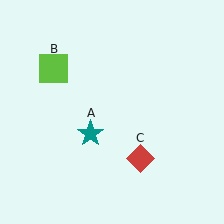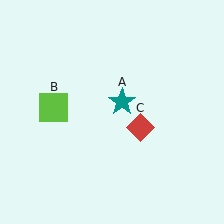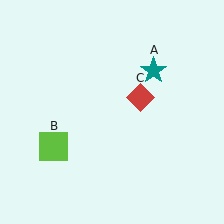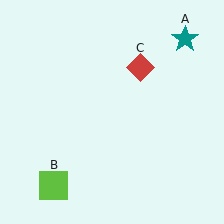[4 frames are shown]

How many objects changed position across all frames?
3 objects changed position: teal star (object A), lime square (object B), red diamond (object C).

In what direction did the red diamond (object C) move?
The red diamond (object C) moved up.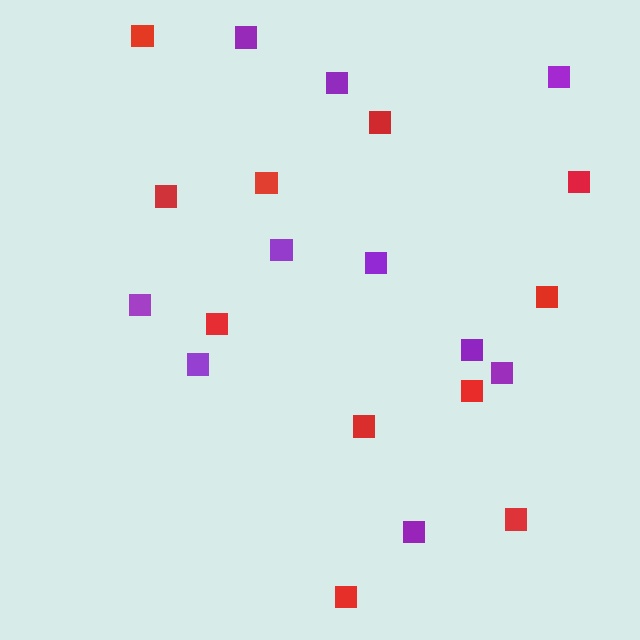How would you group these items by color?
There are 2 groups: one group of red squares (11) and one group of purple squares (10).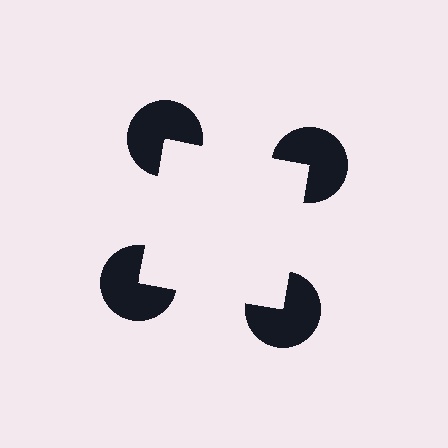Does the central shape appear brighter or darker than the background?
It typically appears slightly brighter than the background, even though no actual brightness change is drawn.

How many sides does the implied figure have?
4 sides.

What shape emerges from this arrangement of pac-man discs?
An illusory square — its edges are inferred from the aligned wedge cuts in the pac-man discs, not physically drawn.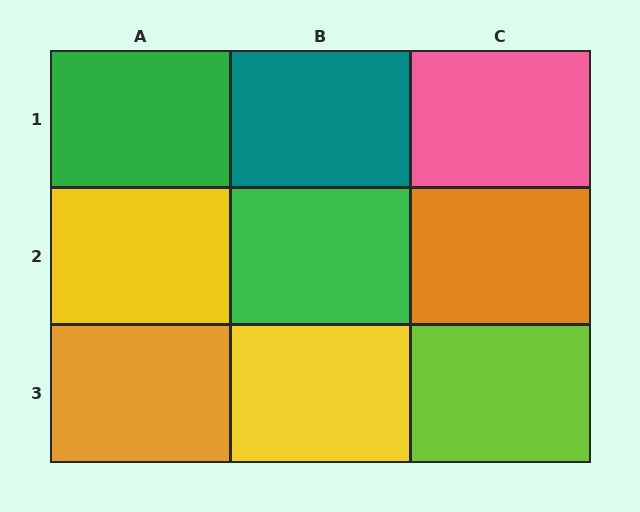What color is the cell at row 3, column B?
Yellow.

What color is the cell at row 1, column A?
Green.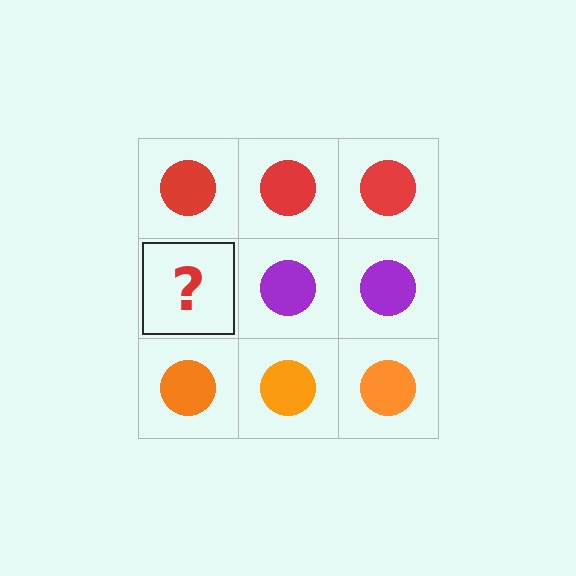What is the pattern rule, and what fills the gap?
The rule is that each row has a consistent color. The gap should be filled with a purple circle.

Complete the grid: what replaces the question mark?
The question mark should be replaced with a purple circle.